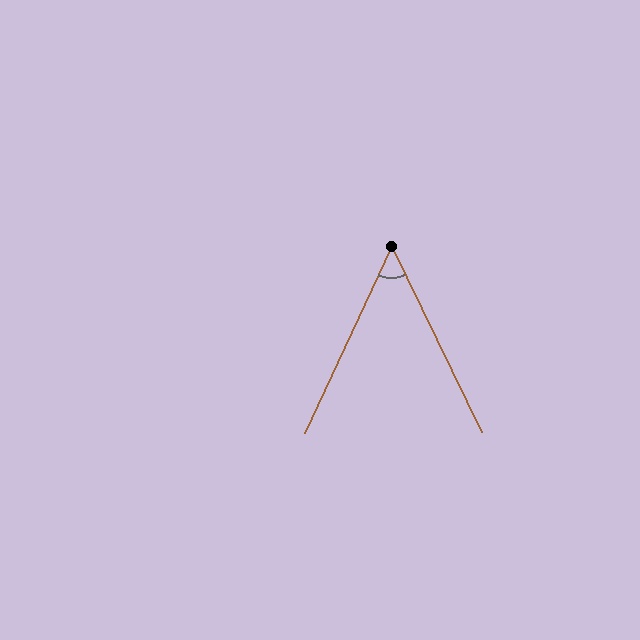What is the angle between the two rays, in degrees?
Approximately 51 degrees.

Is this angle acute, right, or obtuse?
It is acute.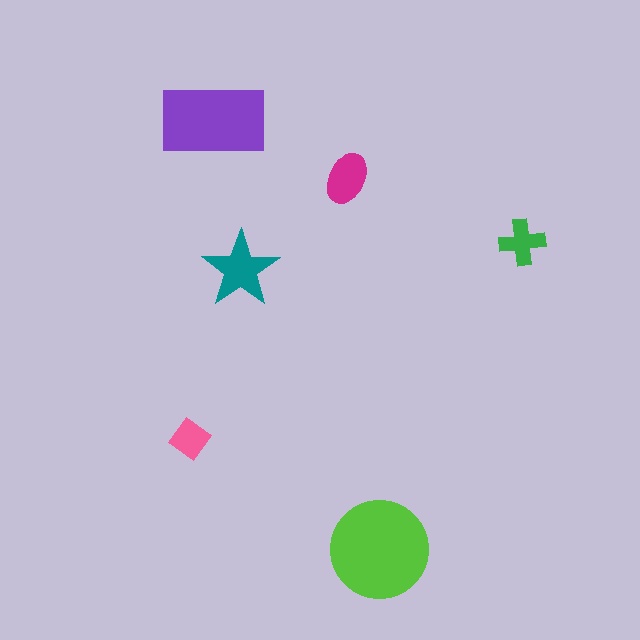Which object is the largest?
The lime circle.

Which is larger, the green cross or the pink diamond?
The green cross.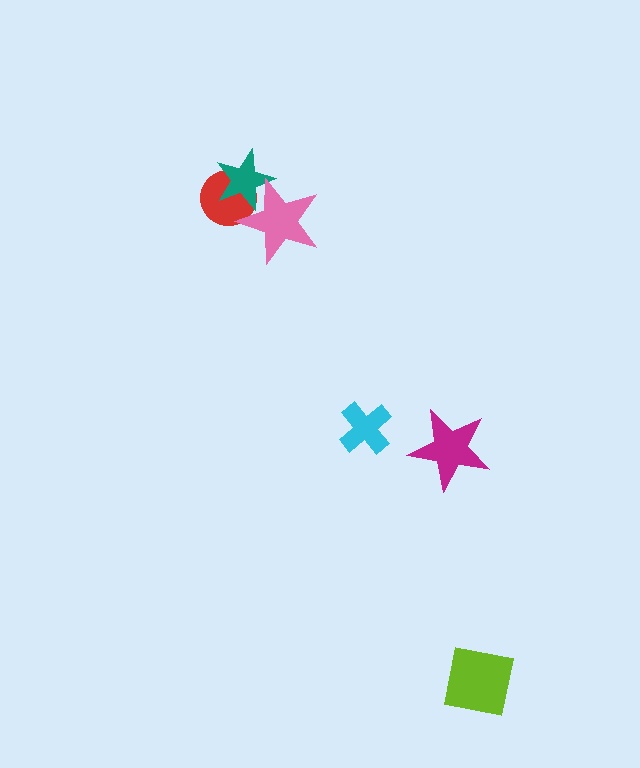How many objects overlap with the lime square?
0 objects overlap with the lime square.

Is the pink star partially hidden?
No, no other shape covers it.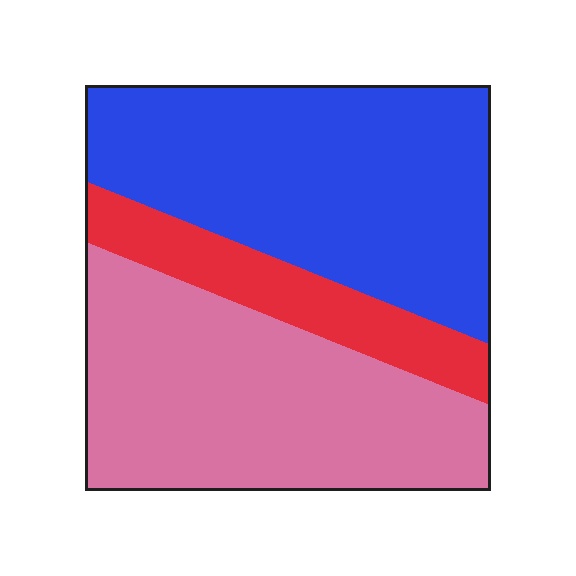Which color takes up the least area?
Red, at roughly 15%.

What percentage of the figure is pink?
Pink takes up between a quarter and a half of the figure.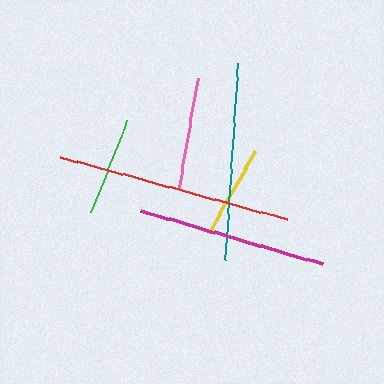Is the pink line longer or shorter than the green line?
The pink line is longer than the green line.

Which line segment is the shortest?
The yellow line is the shortest at approximately 91 pixels.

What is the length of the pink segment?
The pink segment is approximately 111 pixels long.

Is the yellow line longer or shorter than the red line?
The red line is longer than the yellow line.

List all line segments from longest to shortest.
From longest to shortest: red, teal, magenta, pink, green, yellow.